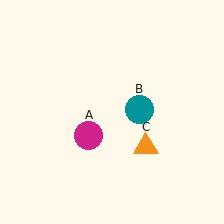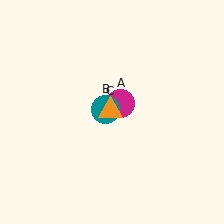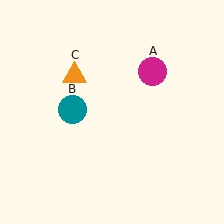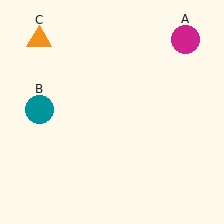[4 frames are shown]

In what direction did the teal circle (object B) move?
The teal circle (object B) moved left.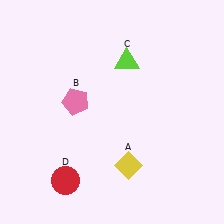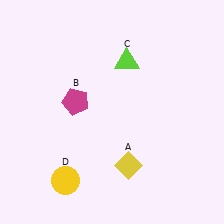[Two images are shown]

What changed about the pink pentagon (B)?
In Image 1, B is pink. In Image 2, it changed to magenta.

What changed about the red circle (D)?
In Image 1, D is red. In Image 2, it changed to yellow.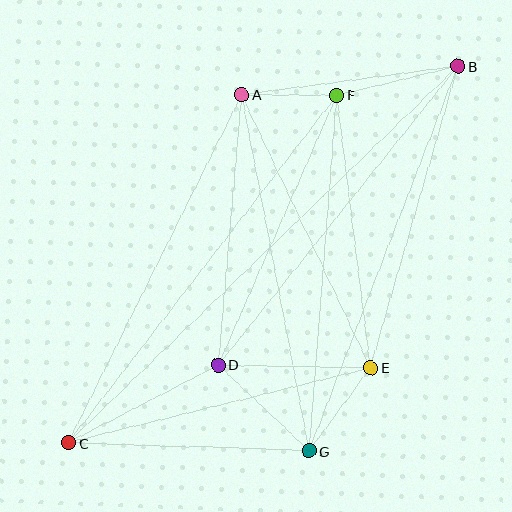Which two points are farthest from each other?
Points B and C are farthest from each other.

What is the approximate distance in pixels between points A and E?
The distance between A and E is approximately 302 pixels.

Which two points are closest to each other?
Points A and F are closest to each other.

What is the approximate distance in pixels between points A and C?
The distance between A and C is approximately 389 pixels.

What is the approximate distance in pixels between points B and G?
The distance between B and G is approximately 412 pixels.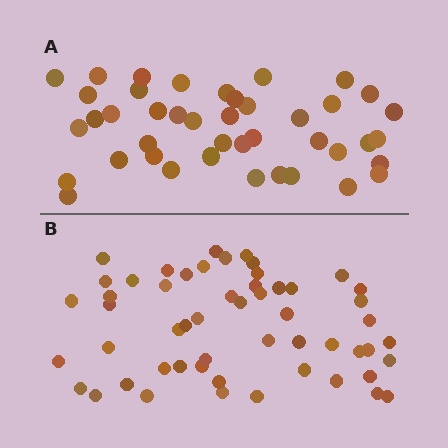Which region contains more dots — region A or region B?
Region B (the bottom region) has more dots.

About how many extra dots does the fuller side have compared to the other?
Region B has roughly 12 or so more dots than region A.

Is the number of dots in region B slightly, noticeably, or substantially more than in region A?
Region B has noticeably more, but not dramatically so. The ratio is roughly 1.3 to 1.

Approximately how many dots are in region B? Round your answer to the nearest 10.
About 50 dots. (The exact count is 54, which rounds to 50.)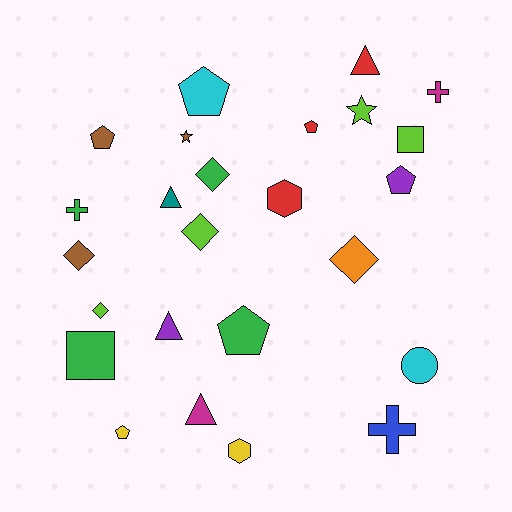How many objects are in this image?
There are 25 objects.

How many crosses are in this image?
There are 3 crosses.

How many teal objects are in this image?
There is 1 teal object.